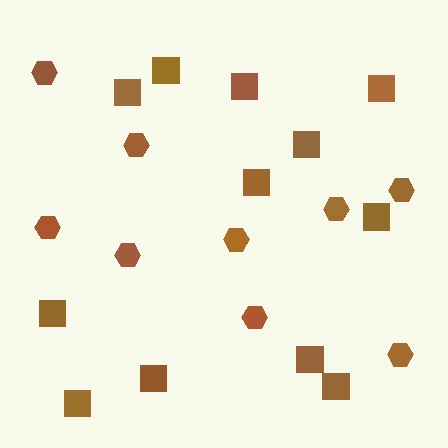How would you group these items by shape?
There are 2 groups: one group of squares (12) and one group of hexagons (9).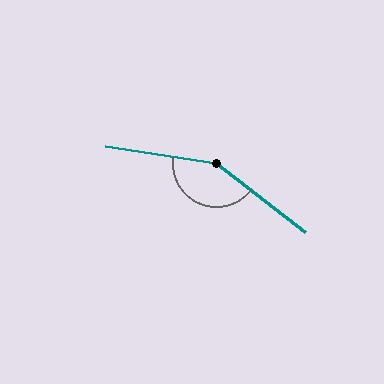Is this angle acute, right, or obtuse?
It is obtuse.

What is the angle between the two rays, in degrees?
Approximately 151 degrees.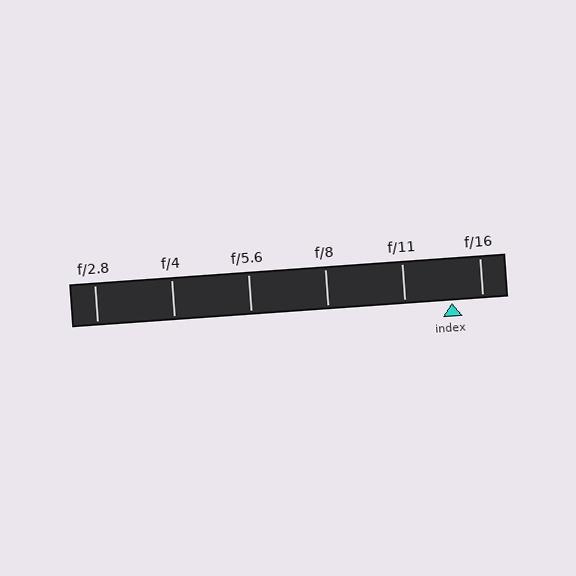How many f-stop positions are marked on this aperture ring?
There are 6 f-stop positions marked.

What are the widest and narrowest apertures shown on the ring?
The widest aperture shown is f/2.8 and the narrowest is f/16.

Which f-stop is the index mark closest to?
The index mark is closest to f/16.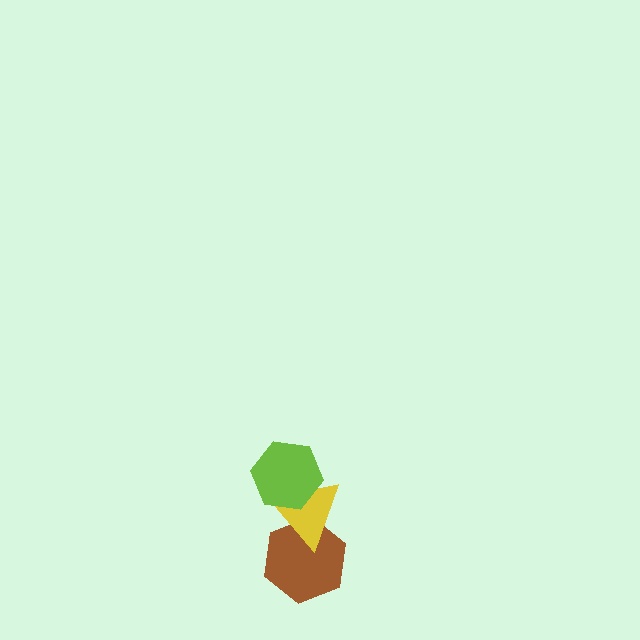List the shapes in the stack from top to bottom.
From top to bottom: the lime hexagon, the yellow triangle, the brown hexagon.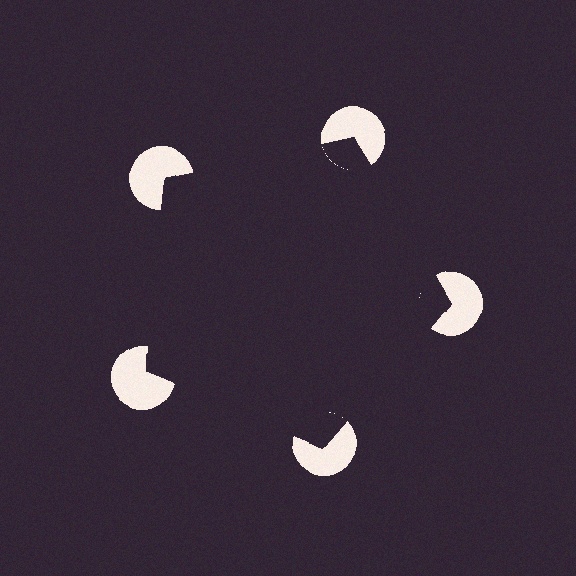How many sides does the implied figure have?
5 sides.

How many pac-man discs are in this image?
There are 5 — one at each vertex of the illusory pentagon.